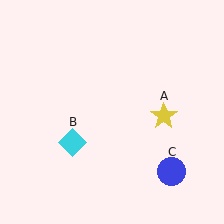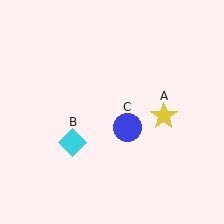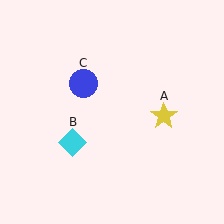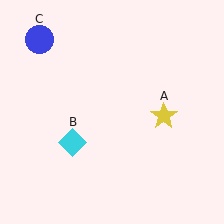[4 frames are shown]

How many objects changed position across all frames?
1 object changed position: blue circle (object C).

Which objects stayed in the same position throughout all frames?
Yellow star (object A) and cyan diamond (object B) remained stationary.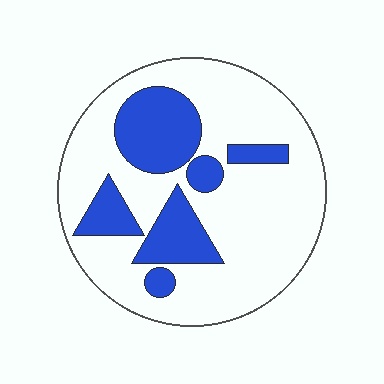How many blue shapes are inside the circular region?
6.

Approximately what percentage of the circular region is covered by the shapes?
Approximately 25%.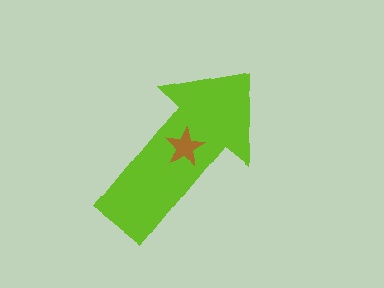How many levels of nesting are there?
2.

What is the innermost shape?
The brown star.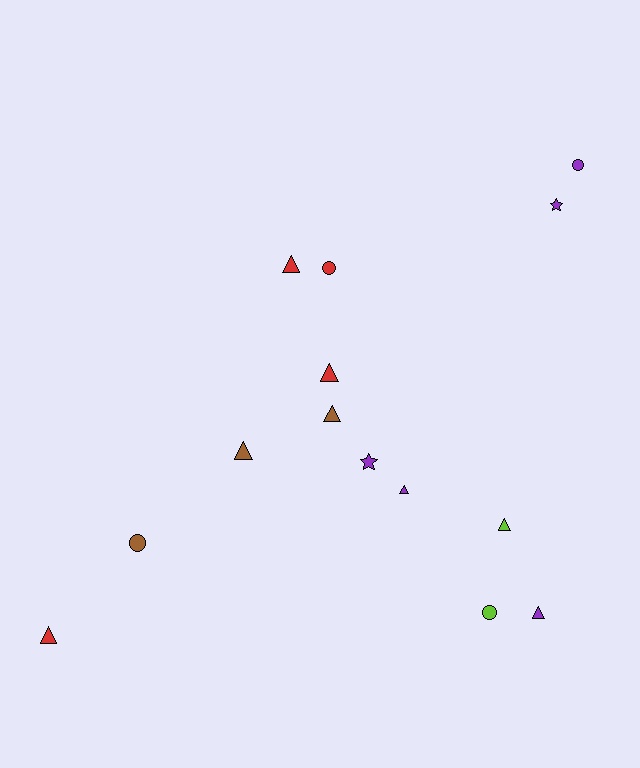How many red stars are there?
There are no red stars.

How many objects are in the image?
There are 14 objects.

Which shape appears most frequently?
Triangle, with 8 objects.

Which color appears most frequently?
Purple, with 5 objects.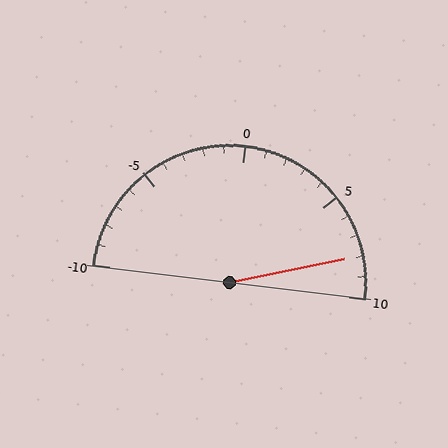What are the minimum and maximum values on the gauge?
The gauge ranges from -10 to 10.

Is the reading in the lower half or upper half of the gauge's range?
The reading is in the upper half of the range (-10 to 10).